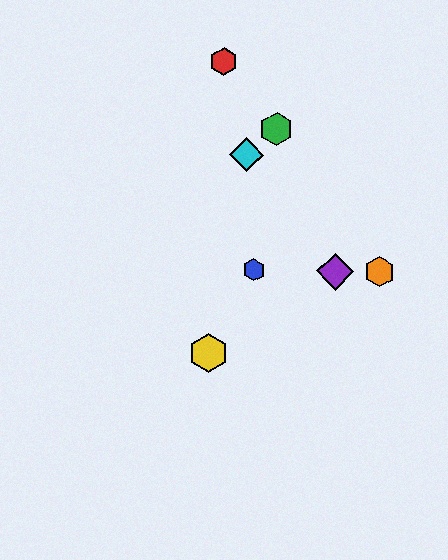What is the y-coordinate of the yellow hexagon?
The yellow hexagon is at y≈353.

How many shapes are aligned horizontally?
3 shapes (the blue hexagon, the purple diamond, the orange hexagon) are aligned horizontally.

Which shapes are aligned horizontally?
The blue hexagon, the purple diamond, the orange hexagon are aligned horizontally.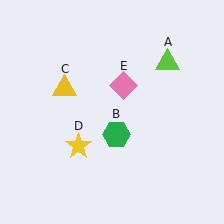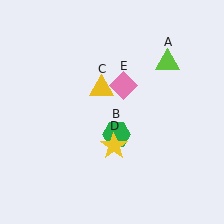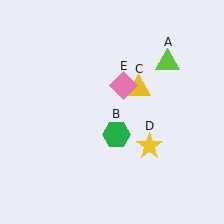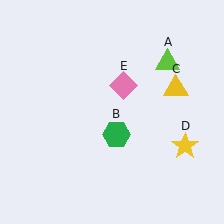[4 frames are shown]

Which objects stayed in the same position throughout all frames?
Lime triangle (object A) and green hexagon (object B) and pink diamond (object E) remained stationary.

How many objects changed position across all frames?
2 objects changed position: yellow triangle (object C), yellow star (object D).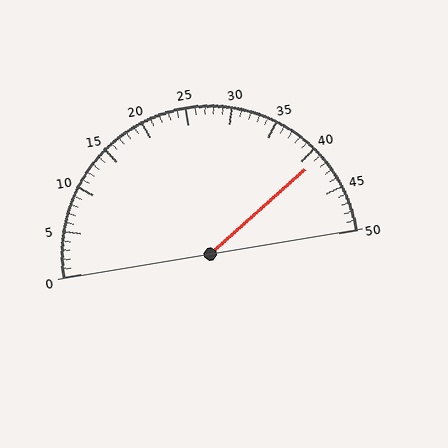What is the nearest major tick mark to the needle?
The nearest major tick mark is 40.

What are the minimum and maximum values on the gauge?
The gauge ranges from 0 to 50.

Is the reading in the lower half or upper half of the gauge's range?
The reading is in the upper half of the range (0 to 50).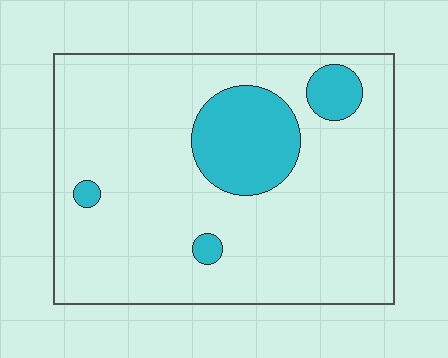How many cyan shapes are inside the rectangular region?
4.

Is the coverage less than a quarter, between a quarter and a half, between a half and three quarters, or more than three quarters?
Less than a quarter.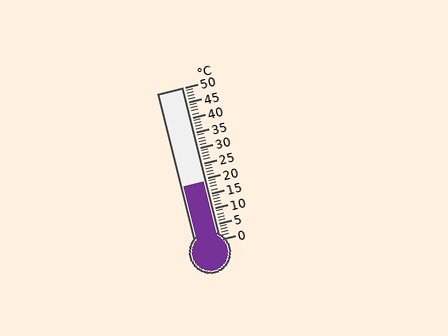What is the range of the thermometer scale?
The thermometer scale ranges from 0°C to 50°C.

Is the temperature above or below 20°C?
The temperature is below 20°C.